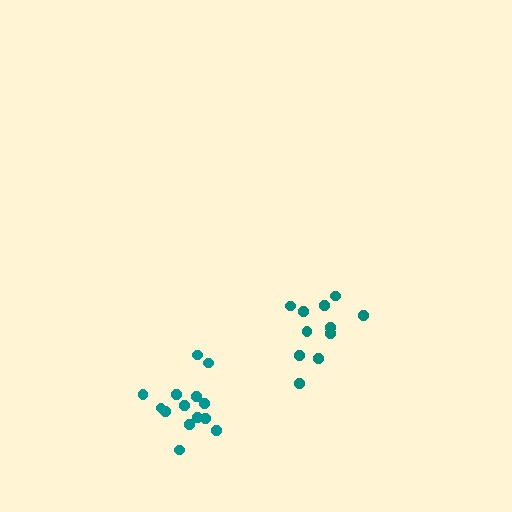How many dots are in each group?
Group 1: 11 dots, Group 2: 14 dots (25 total).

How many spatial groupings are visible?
There are 2 spatial groupings.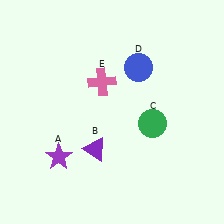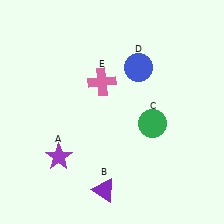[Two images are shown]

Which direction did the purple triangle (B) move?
The purple triangle (B) moved down.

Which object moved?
The purple triangle (B) moved down.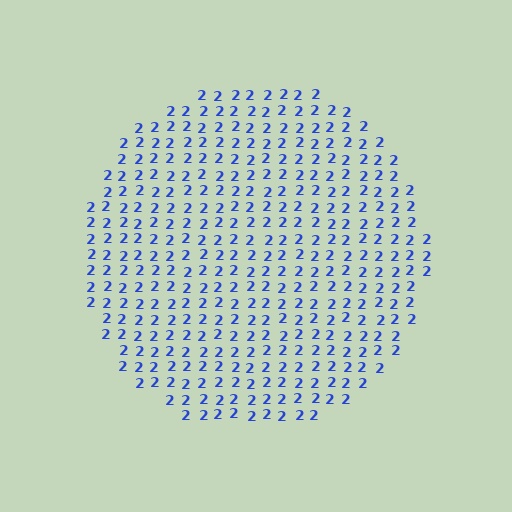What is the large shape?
The large shape is a circle.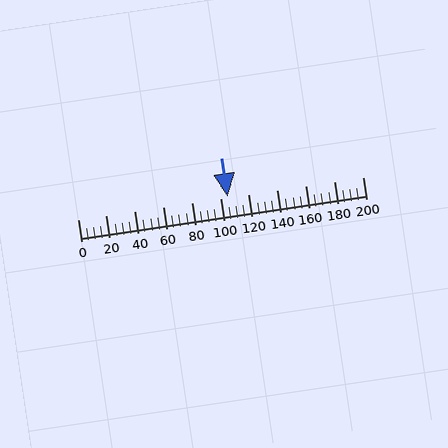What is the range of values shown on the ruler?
The ruler shows values from 0 to 200.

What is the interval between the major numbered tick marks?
The major tick marks are spaced 20 units apart.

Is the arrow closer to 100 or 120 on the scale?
The arrow is closer to 100.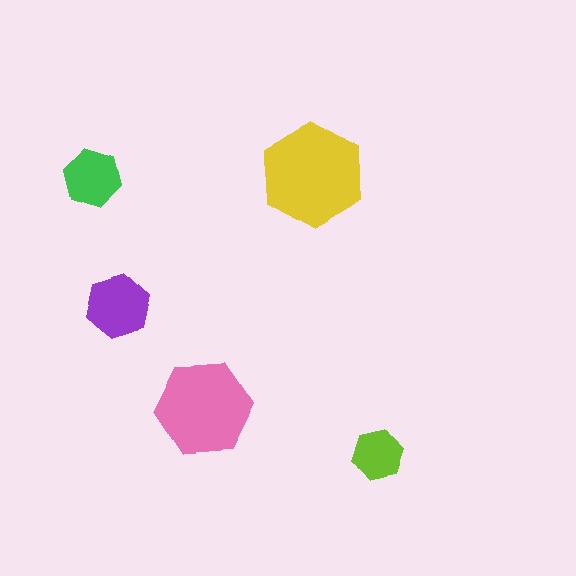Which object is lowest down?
The lime hexagon is bottommost.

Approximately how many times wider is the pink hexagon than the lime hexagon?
About 2 times wider.